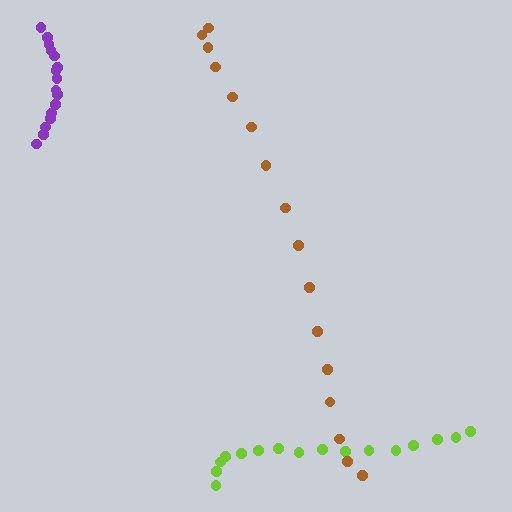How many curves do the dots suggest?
There are 3 distinct paths.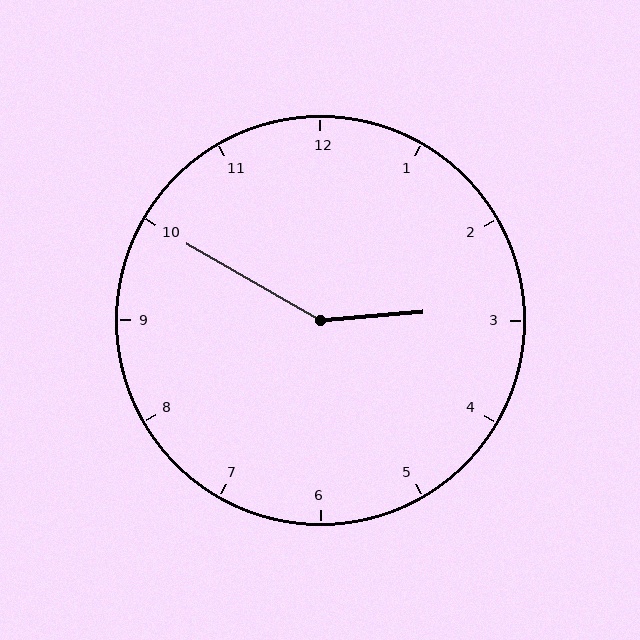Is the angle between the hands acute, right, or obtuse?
It is obtuse.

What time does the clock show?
2:50.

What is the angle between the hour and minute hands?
Approximately 145 degrees.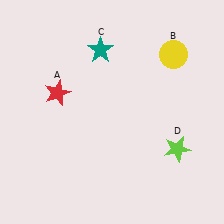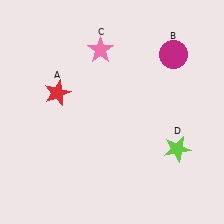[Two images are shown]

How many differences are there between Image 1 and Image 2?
There are 2 differences between the two images.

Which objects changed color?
B changed from yellow to magenta. C changed from teal to pink.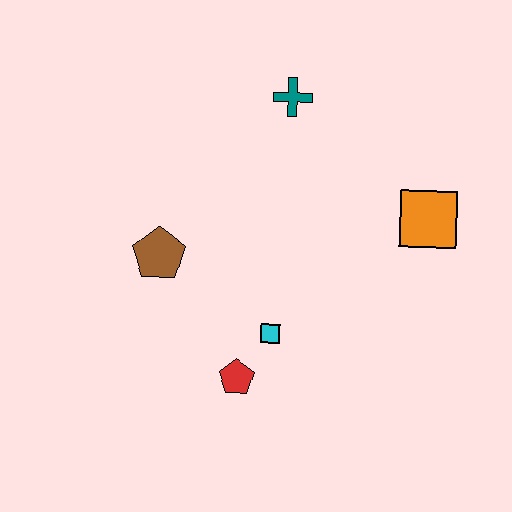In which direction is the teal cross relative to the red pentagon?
The teal cross is above the red pentagon.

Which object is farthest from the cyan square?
The teal cross is farthest from the cyan square.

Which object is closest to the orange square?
The teal cross is closest to the orange square.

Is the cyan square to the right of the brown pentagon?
Yes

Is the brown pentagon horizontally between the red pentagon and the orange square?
No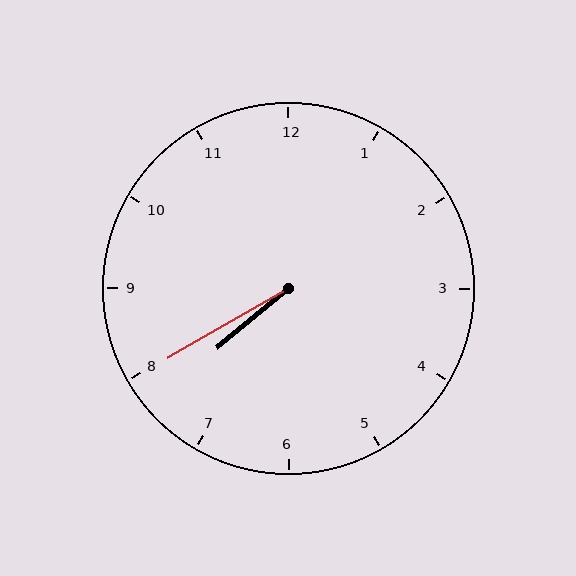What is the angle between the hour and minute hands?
Approximately 10 degrees.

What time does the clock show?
7:40.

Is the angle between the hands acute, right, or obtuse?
It is acute.